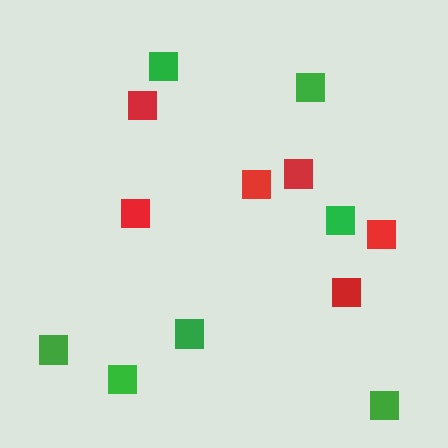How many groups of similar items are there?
There are 2 groups: one group of green squares (7) and one group of red squares (6).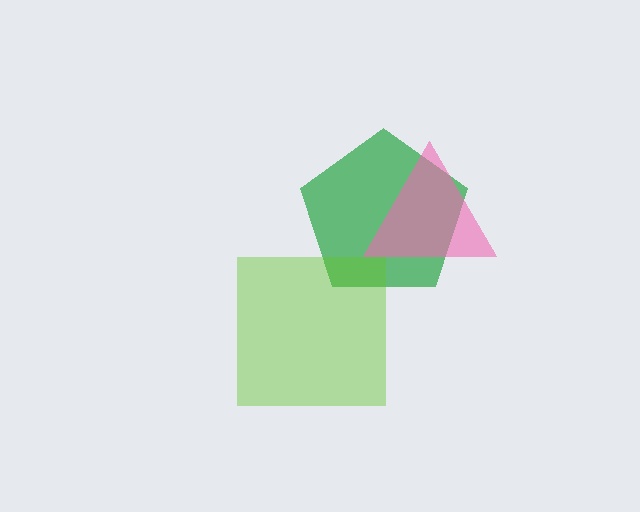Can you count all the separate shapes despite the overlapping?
Yes, there are 3 separate shapes.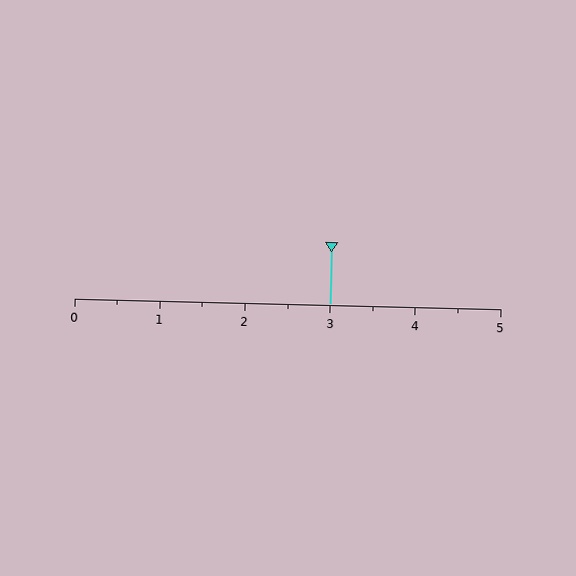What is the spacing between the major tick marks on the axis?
The major ticks are spaced 1 apart.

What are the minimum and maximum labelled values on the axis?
The axis runs from 0 to 5.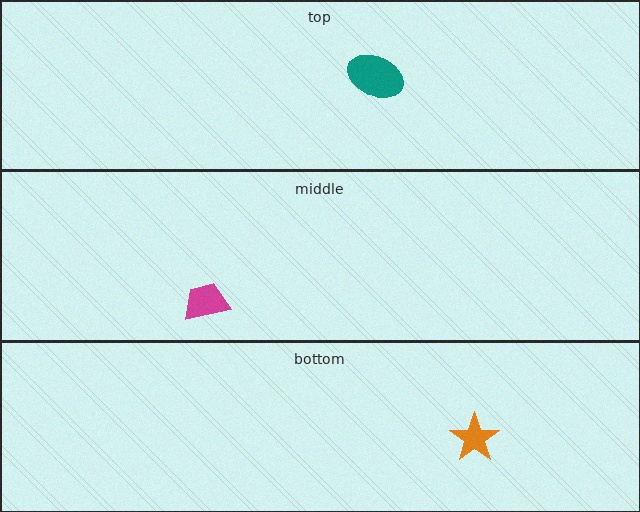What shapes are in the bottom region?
The orange star.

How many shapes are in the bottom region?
1.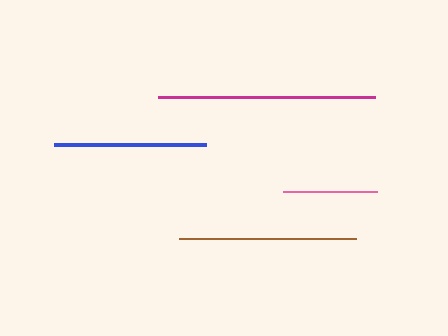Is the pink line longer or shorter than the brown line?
The brown line is longer than the pink line.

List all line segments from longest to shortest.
From longest to shortest: magenta, brown, blue, pink.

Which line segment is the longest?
The magenta line is the longest at approximately 217 pixels.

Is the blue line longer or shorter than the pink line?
The blue line is longer than the pink line.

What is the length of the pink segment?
The pink segment is approximately 95 pixels long.